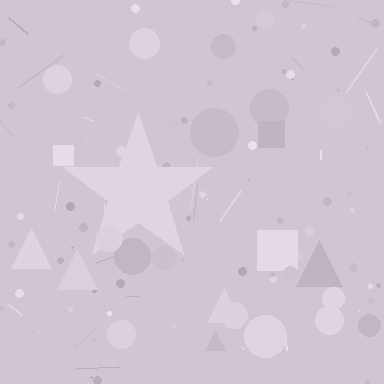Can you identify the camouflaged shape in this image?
The camouflaged shape is a star.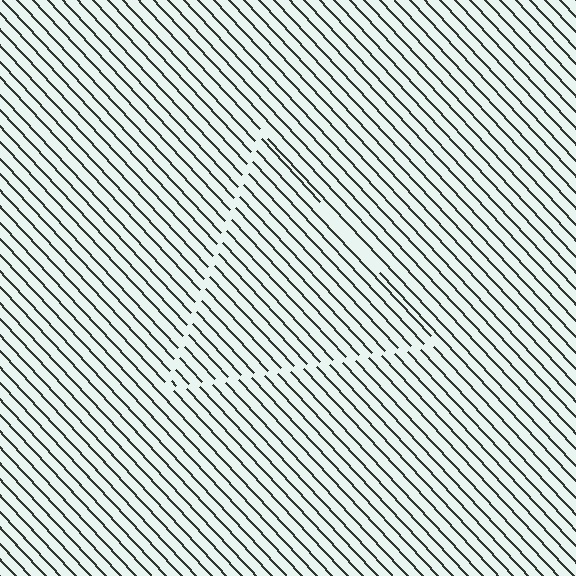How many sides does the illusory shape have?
3 sides — the line-ends trace a triangle.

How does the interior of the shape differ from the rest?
The interior of the shape contains the same grating, shifted by half a period — the contour is defined by the phase discontinuity where line-ends from the inner and outer gratings abut.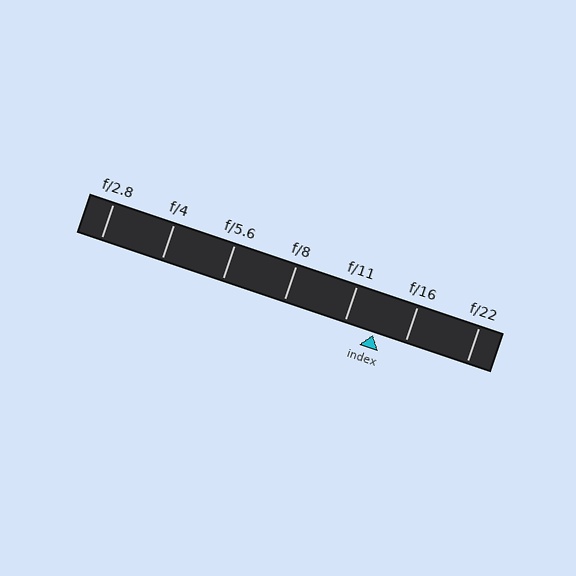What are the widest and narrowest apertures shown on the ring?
The widest aperture shown is f/2.8 and the narrowest is f/22.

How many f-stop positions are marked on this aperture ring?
There are 7 f-stop positions marked.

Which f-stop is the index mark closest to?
The index mark is closest to f/11.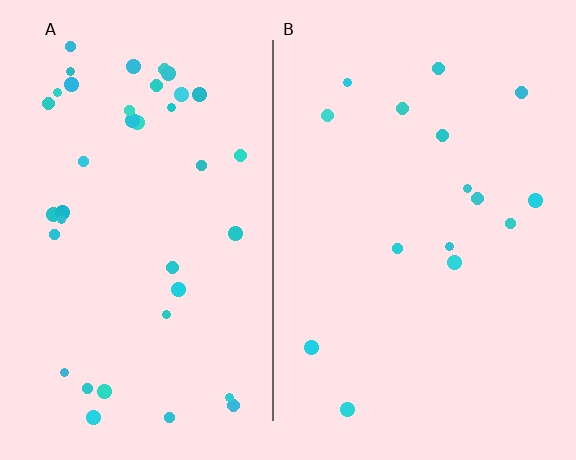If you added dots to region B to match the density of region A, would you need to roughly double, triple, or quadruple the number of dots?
Approximately double.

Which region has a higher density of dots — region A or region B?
A (the left).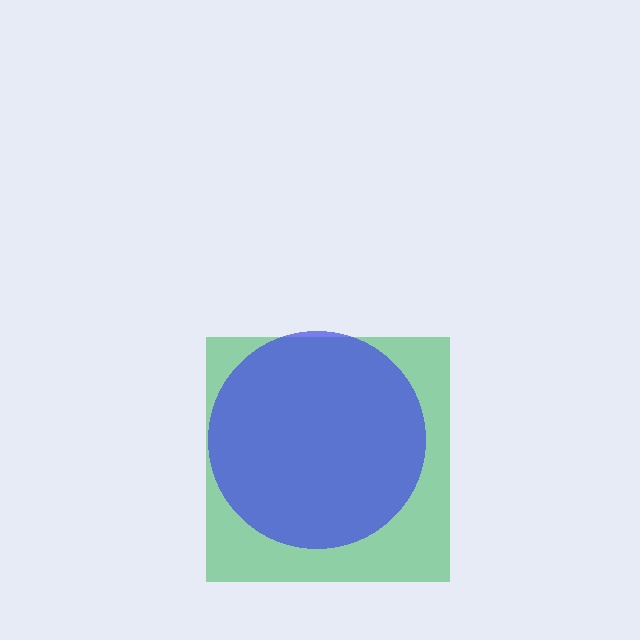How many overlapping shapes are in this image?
There are 2 overlapping shapes in the image.